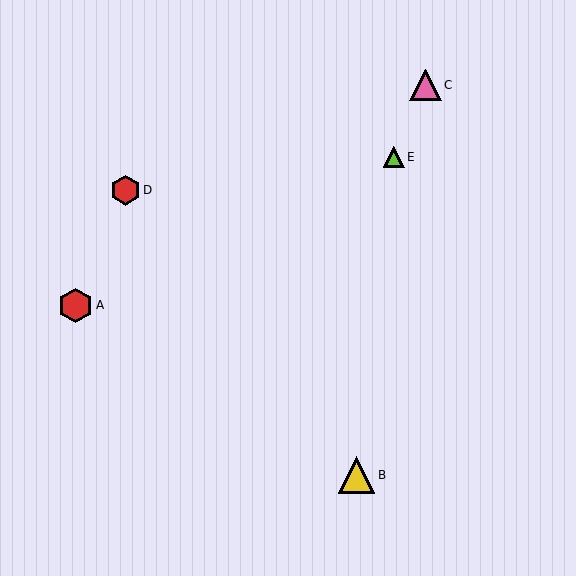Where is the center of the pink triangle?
The center of the pink triangle is at (426, 85).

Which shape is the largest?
The yellow triangle (labeled B) is the largest.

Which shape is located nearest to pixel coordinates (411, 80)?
The pink triangle (labeled C) at (426, 85) is nearest to that location.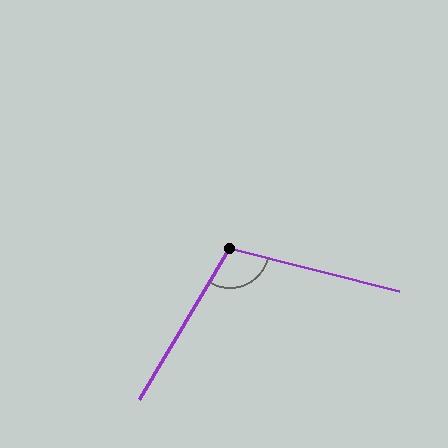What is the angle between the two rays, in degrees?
Approximately 107 degrees.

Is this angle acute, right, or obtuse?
It is obtuse.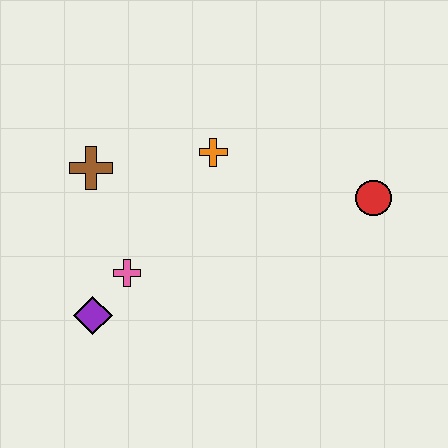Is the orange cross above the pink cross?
Yes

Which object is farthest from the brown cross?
The red circle is farthest from the brown cross.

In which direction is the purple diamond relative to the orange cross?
The purple diamond is below the orange cross.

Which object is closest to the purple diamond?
The pink cross is closest to the purple diamond.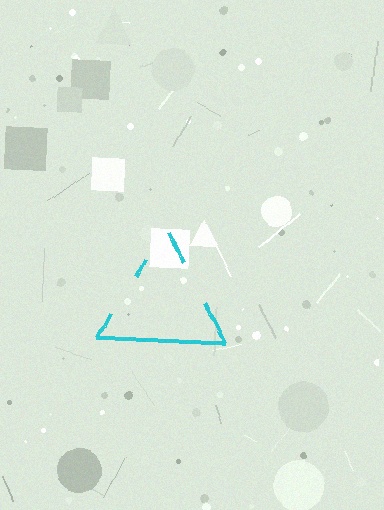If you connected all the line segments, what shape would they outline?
They would outline a triangle.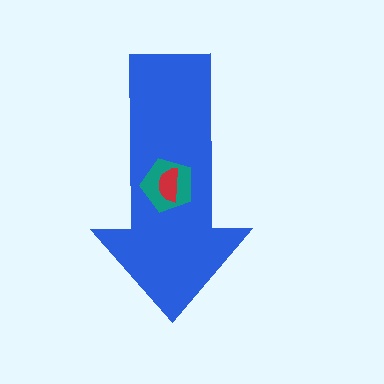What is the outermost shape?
The blue arrow.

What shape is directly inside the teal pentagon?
The red semicircle.